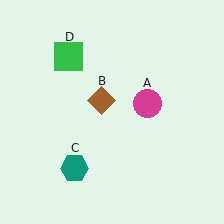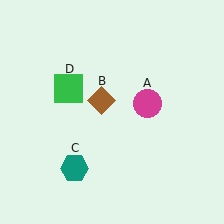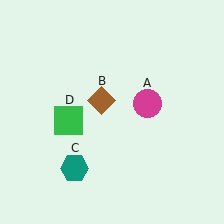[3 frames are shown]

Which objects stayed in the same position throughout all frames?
Magenta circle (object A) and brown diamond (object B) and teal hexagon (object C) remained stationary.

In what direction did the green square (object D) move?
The green square (object D) moved down.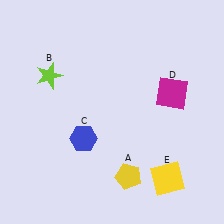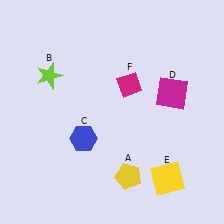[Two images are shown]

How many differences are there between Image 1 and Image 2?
There is 1 difference between the two images.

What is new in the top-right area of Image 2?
A magenta diamond (F) was added in the top-right area of Image 2.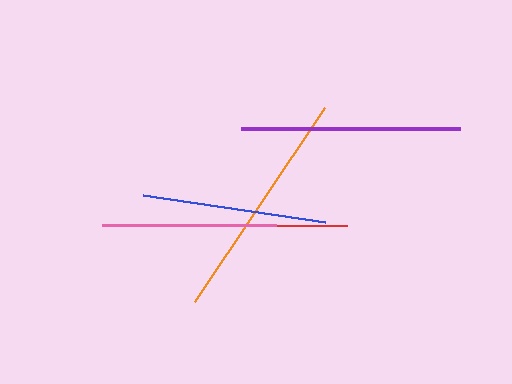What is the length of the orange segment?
The orange segment is approximately 234 pixels long.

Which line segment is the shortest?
The red line is the shortest at approximately 115 pixels.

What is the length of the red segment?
The red segment is approximately 115 pixels long.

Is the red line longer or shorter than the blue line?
The blue line is longer than the red line.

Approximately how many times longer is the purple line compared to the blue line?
The purple line is approximately 1.2 times the length of the blue line.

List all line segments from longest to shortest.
From longest to shortest: orange, purple, blue, pink, red.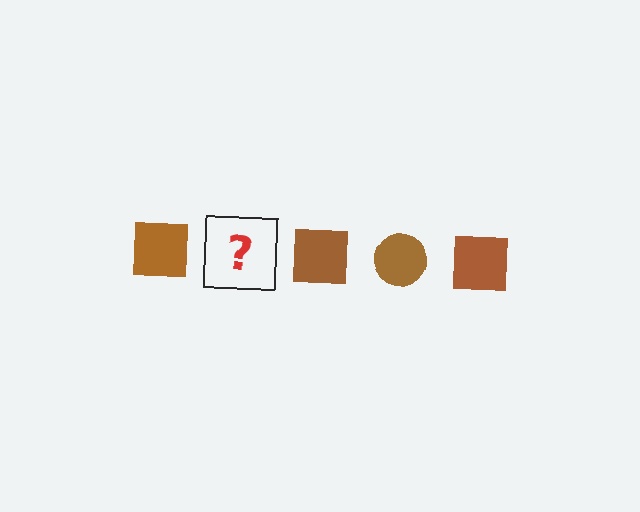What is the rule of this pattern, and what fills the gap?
The rule is that the pattern cycles through square, circle shapes in brown. The gap should be filled with a brown circle.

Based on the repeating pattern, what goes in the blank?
The blank should be a brown circle.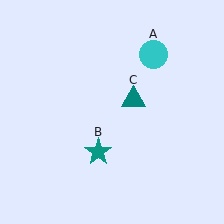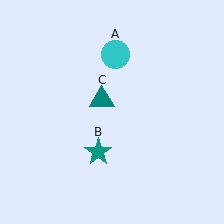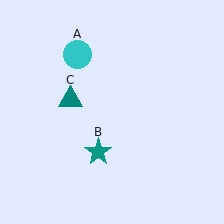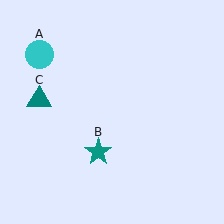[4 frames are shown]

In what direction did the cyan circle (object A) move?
The cyan circle (object A) moved left.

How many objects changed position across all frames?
2 objects changed position: cyan circle (object A), teal triangle (object C).